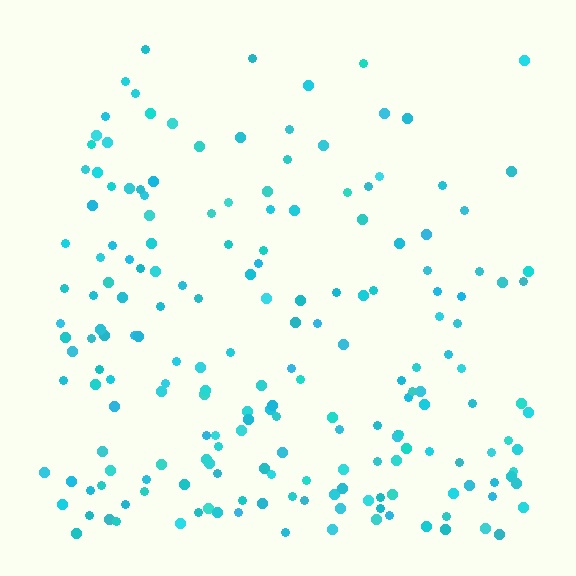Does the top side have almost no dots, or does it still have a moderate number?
Still a moderate number, just noticeably fewer than the bottom.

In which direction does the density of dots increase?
From top to bottom, with the bottom side densest.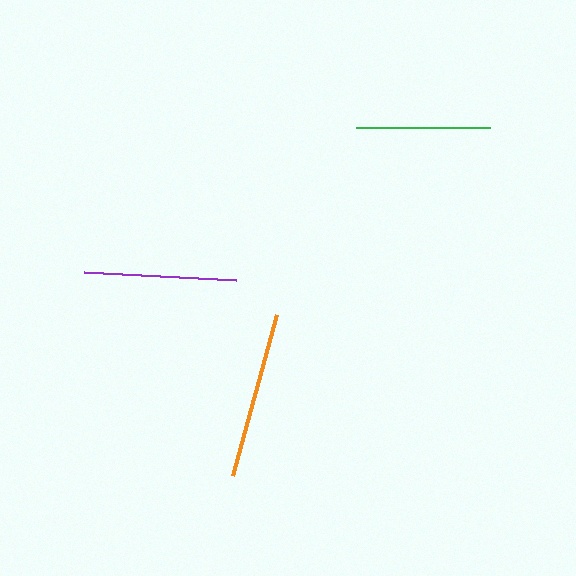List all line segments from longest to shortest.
From longest to shortest: orange, purple, green.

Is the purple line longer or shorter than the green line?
The purple line is longer than the green line.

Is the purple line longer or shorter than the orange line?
The orange line is longer than the purple line.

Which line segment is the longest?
The orange line is the longest at approximately 167 pixels.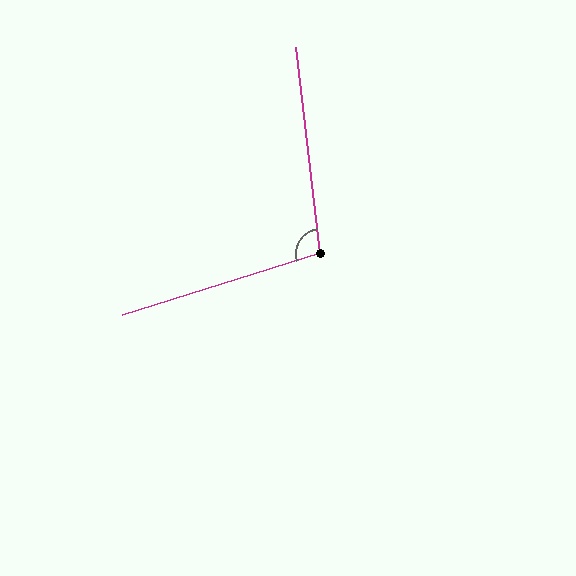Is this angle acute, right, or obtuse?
It is obtuse.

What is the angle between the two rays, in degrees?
Approximately 100 degrees.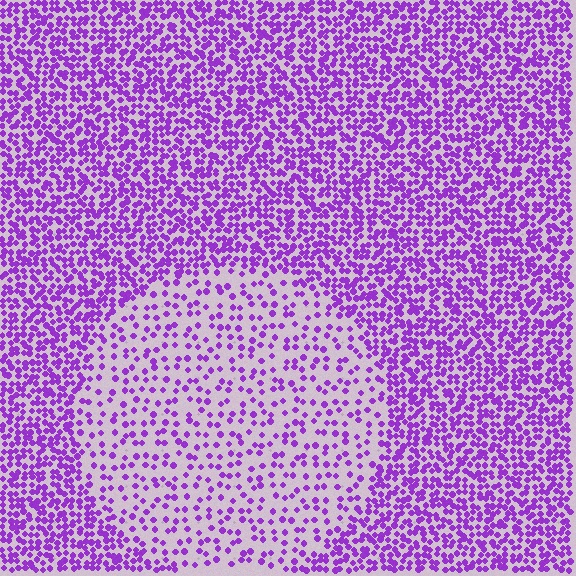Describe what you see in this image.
The image contains small purple elements arranged at two different densities. A circle-shaped region is visible where the elements are less densely packed than the surrounding area.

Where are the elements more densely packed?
The elements are more densely packed outside the circle boundary.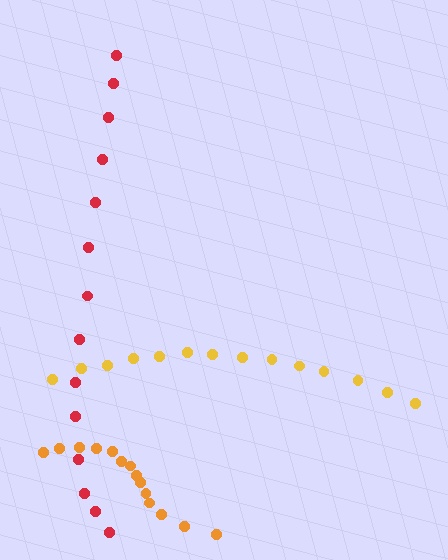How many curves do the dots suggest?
There are 3 distinct paths.